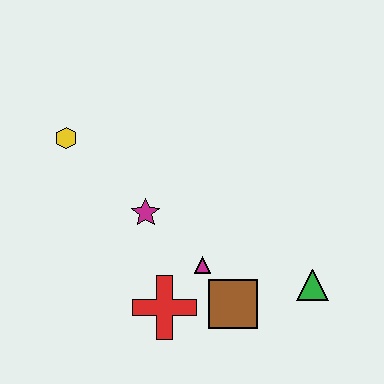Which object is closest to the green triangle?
The brown square is closest to the green triangle.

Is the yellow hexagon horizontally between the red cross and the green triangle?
No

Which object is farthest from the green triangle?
The yellow hexagon is farthest from the green triangle.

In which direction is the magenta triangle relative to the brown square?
The magenta triangle is above the brown square.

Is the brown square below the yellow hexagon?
Yes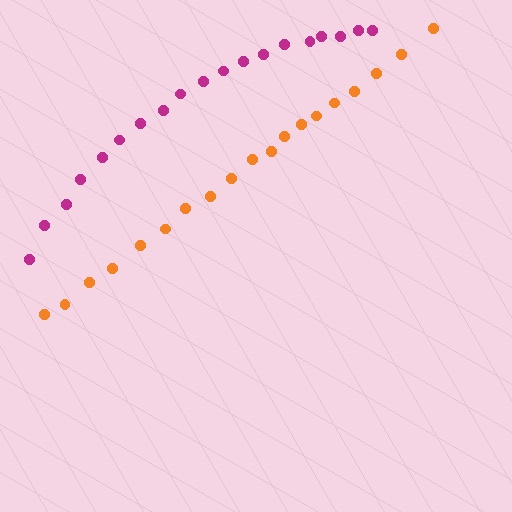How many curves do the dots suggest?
There are 2 distinct paths.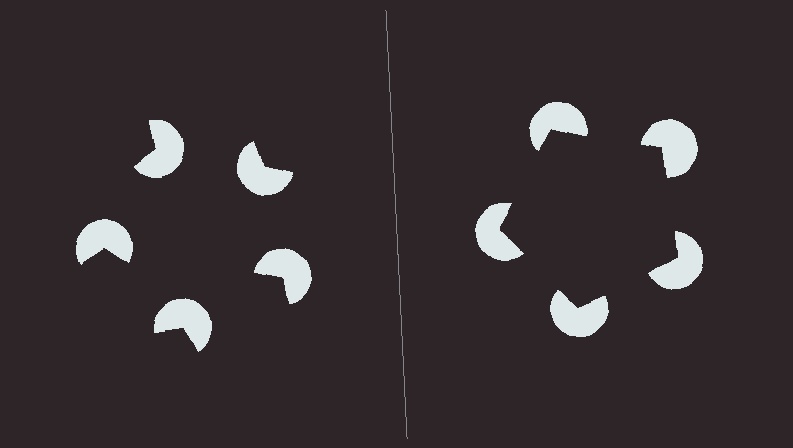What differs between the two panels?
The pac-man discs are positioned identically on both sides; only the wedge orientations differ. On the right they align to a pentagon; on the left they are misaligned.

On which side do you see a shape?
An illusory pentagon appears on the right side. On the left side the wedge cuts are rotated, so no coherent shape forms.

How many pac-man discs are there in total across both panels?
10 — 5 on each side.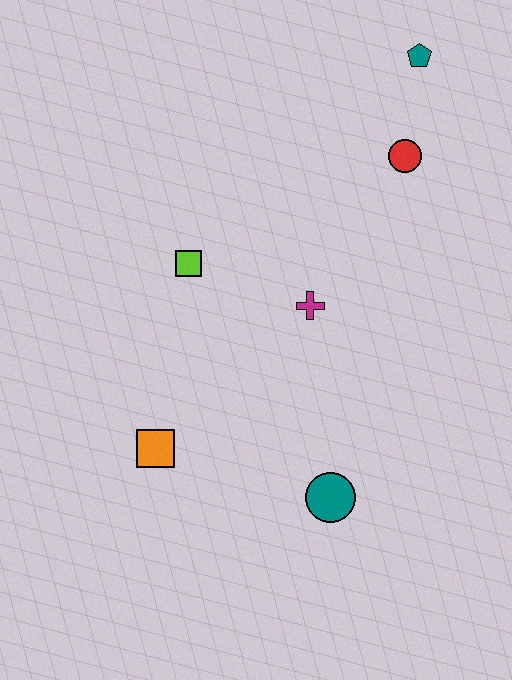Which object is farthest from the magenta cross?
The teal pentagon is farthest from the magenta cross.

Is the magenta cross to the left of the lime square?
No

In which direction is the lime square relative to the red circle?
The lime square is to the left of the red circle.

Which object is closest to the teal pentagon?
The red circle is closest to the teal pentagon.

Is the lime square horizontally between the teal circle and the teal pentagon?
No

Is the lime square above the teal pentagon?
No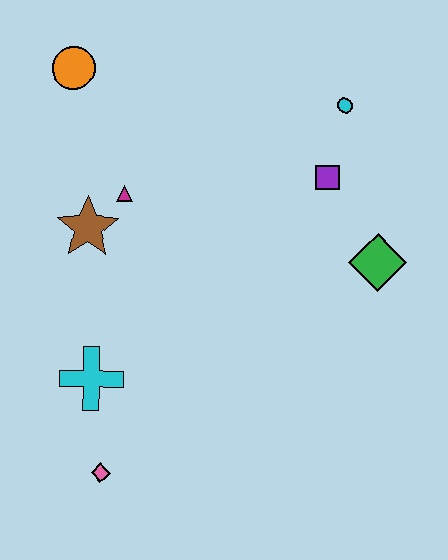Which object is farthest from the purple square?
The pink diamond is farthest from the purple square.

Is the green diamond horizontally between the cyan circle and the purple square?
No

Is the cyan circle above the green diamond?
Yes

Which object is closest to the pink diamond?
The cyan cross is closest to the pink diamond.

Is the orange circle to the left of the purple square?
Yes